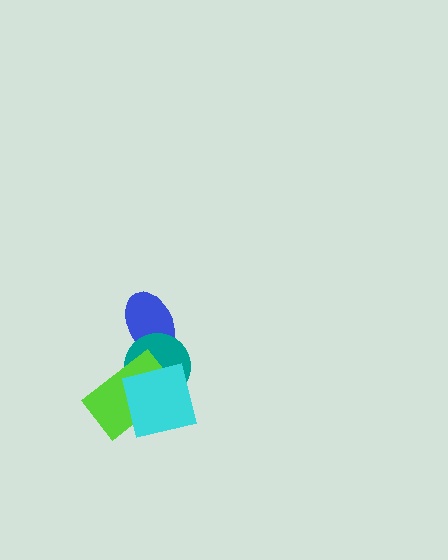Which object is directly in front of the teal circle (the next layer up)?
The lime rectangle is directly in front of the teal circle.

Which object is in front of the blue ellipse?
The teal circle is in front of the blue ellipse.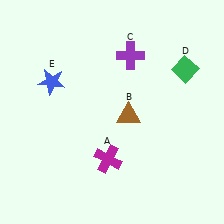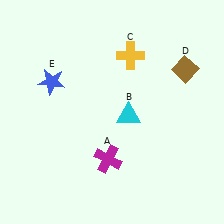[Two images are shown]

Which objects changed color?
B changed from brown to cyan. C changed from purple to yellow. D changed from green to brown.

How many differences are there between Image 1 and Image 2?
There are 3 differences between the two images.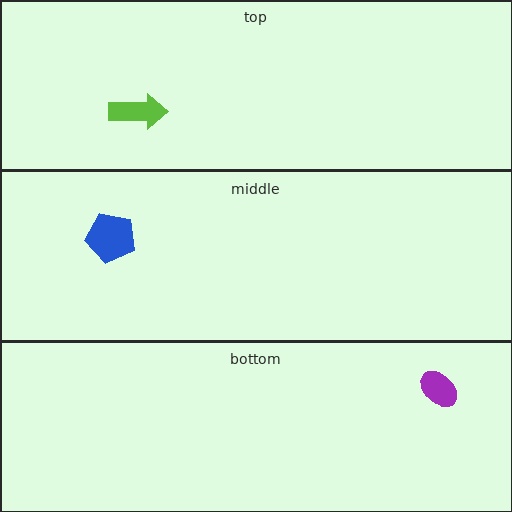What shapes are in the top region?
The lime arrow.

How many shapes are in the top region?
1.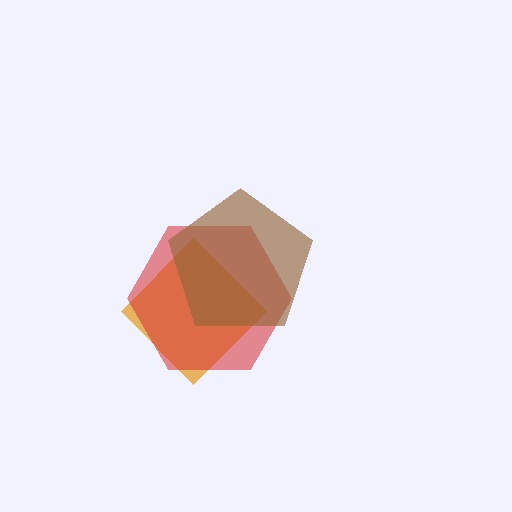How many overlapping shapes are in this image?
There are 3 overlapping shapes in the image.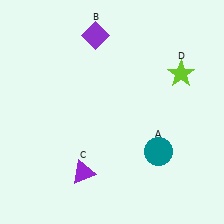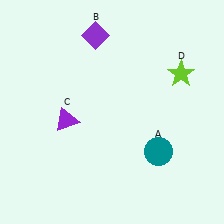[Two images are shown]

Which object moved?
The purple triangle (C) moved up.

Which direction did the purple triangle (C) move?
The purple triangle (C) moved up.